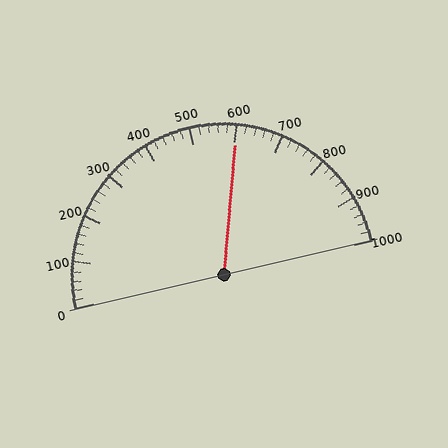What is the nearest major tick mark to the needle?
The nearest major tick mark is 600.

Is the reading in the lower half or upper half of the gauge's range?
The reading is in the upper half of the range (0 to 1000).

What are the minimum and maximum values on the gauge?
The gauge ranges from 0 to 1000.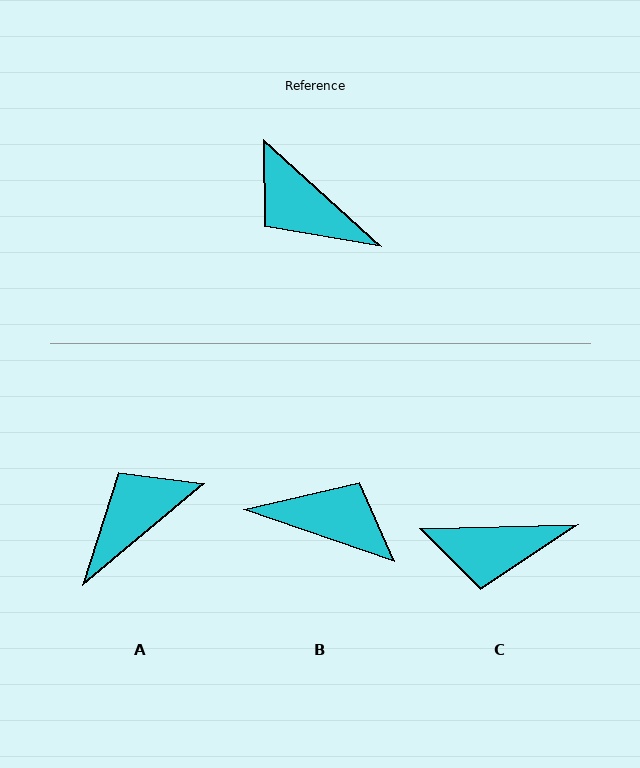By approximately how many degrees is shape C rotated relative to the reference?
Approximately 43 degrees counter-clockwise.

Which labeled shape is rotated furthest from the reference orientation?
B, about 157 degrees away.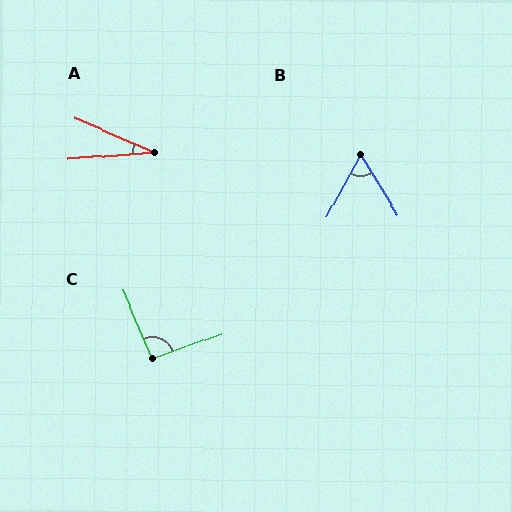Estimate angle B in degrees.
Approximately 60 degrees.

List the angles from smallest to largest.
A (27°), B (60°), C (93°).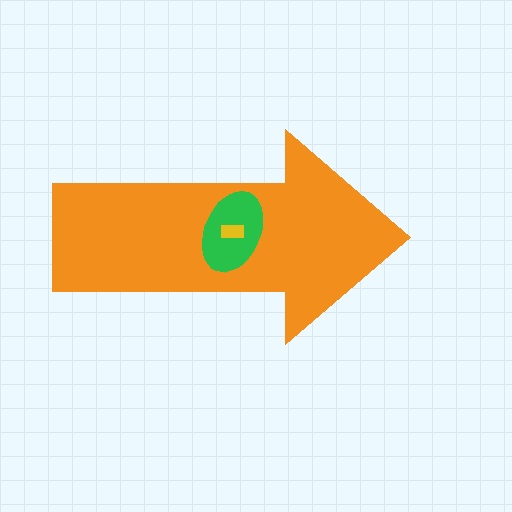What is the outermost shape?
The orange arrow.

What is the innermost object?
The yellow rectangle.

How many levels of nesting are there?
3.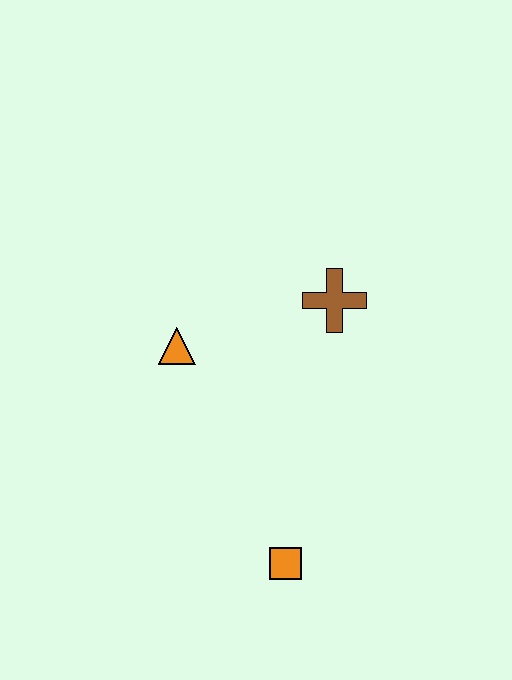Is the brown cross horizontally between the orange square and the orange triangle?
No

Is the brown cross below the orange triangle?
No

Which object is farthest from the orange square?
The brown cross is farthest from the orange square.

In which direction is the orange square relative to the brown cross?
The orange square is below the brown cross.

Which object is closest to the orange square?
The orange triangle is closest to the orange square.